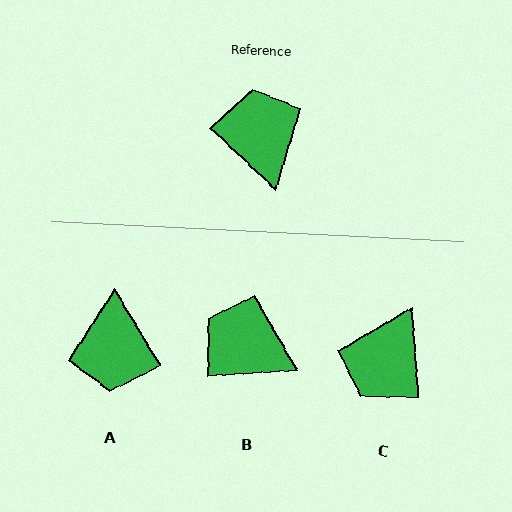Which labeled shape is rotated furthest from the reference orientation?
A, about 165 degrees away.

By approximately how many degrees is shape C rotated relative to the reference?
Approximately 138 degrees counter-clockwise.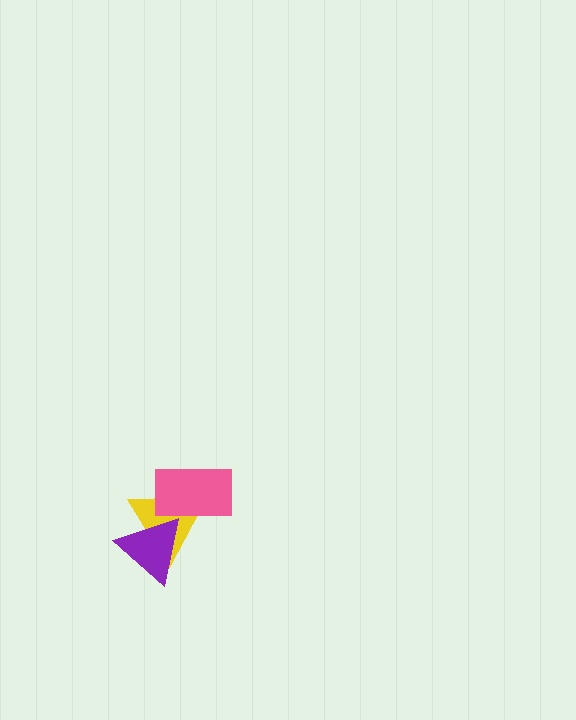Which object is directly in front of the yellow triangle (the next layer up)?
The purple triangle is directly in front of the yellow triangle.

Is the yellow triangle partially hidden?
Yes, it is partially covered by another shape.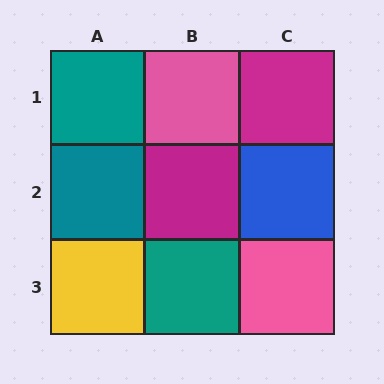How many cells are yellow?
1 cell is yellow.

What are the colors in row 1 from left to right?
Teal, pink, magenta.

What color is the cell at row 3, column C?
Pink.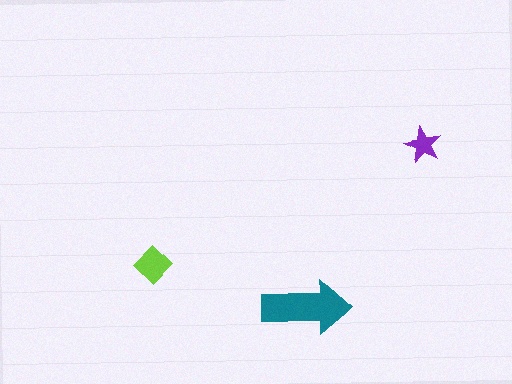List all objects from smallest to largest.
The purple star, the lime diamond, the teal arrow.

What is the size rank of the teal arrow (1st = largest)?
1st.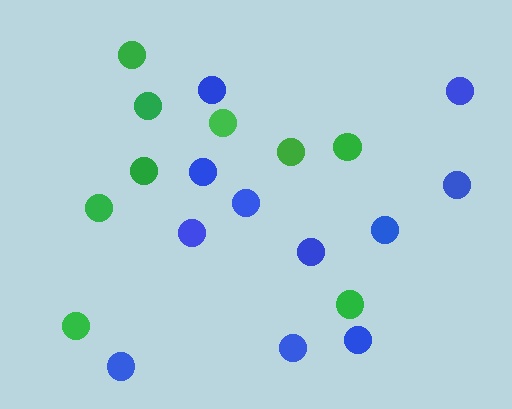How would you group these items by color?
There are 2 groups: one group of green circles (9) and one group of blue circles (11).